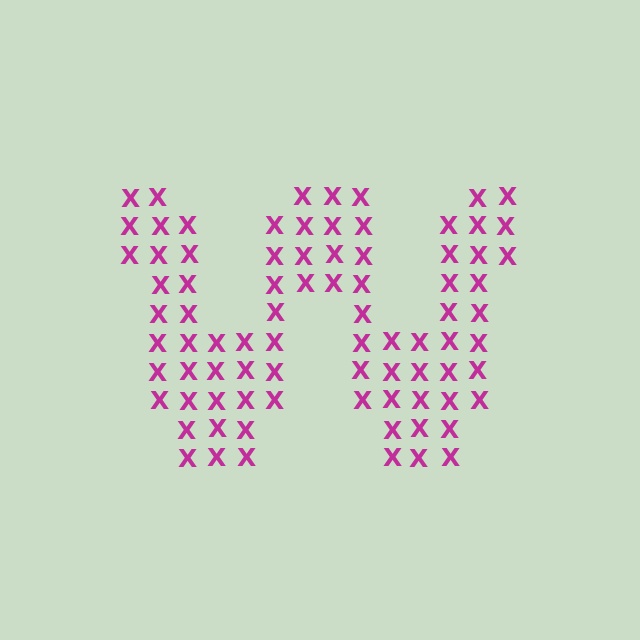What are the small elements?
The small elements are letter X's.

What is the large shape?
The large shape is the letter W.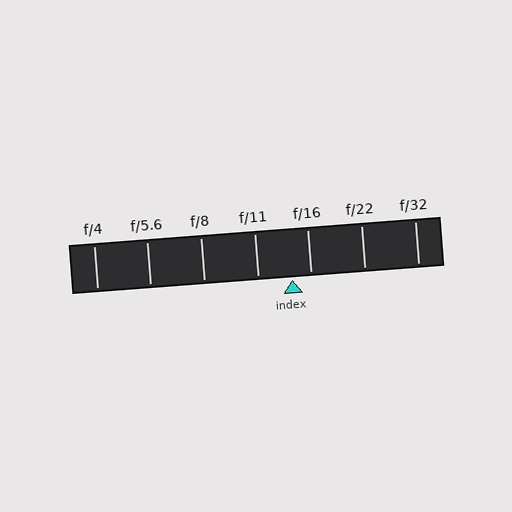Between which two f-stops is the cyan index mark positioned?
The index mark is between f/11 and f/16.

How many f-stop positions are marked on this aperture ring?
There are 7 f-stop positions marked.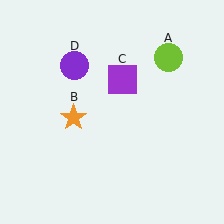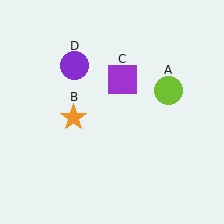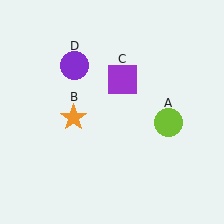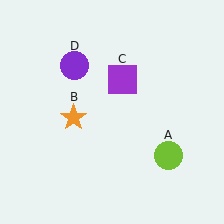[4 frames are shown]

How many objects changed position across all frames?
1 object changed position: lime circle (object A).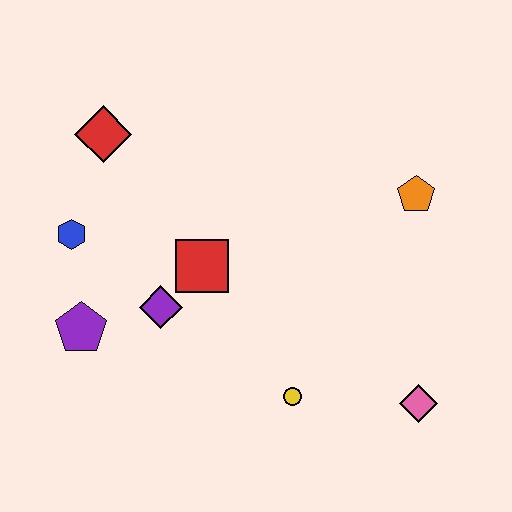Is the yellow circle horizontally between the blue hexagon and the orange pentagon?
Yes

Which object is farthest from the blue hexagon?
The pink diamond is farthest from the blue hexagon.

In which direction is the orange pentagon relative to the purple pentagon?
The orange pentagon is to the right of the purple pentagon.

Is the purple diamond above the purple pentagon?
Yes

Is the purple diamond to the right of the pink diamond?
No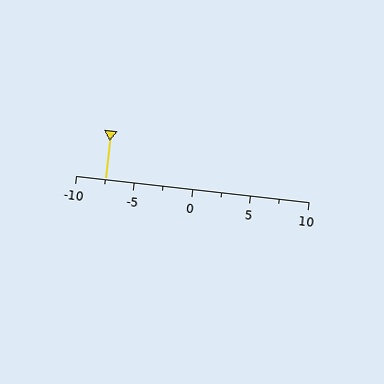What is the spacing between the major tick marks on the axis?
The major ticks are spaced 5 apart.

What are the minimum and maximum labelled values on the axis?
The axis runs from -10 to 10.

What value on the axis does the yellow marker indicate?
The marker indicates approximately -7.5.